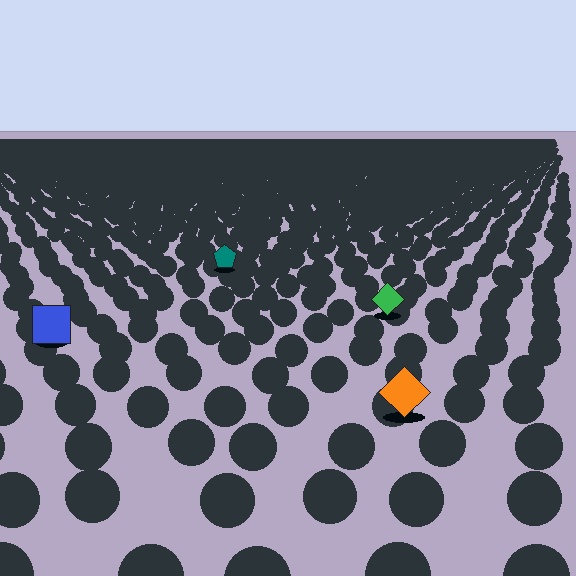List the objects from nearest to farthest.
From nearest to farthest: the orange diamond, the blue square, the green diamond, the teal pentagon.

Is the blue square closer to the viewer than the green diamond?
Yes. The blue square is closer — you can tell from the texture gradient: the ground texture is coarser near it.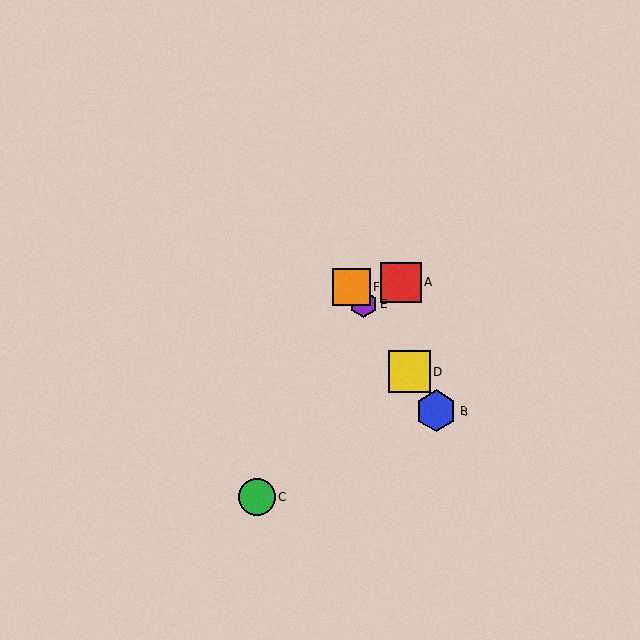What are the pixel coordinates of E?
Object E is at (363, 304).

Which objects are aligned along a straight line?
Objects B, D, E, F are aligned along a straight line.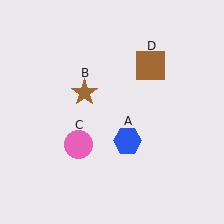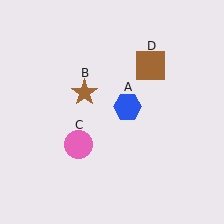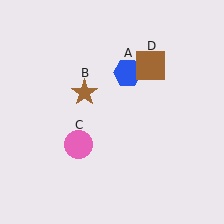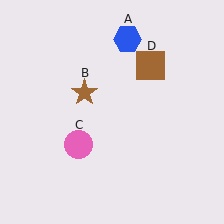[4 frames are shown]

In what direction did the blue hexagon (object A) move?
The blue hexagon (object A) moved up.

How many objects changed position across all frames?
1 object changed position: blue hexagon (object A).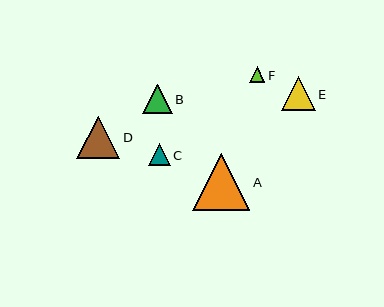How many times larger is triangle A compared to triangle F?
Triangle A is approximately 3.6 times the size of triangle F.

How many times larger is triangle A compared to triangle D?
Triangle A is approximately 1.3 times the size of triangle D.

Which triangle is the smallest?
Triangle F is the smallest with a size of approximately 16 pixels.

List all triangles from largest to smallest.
From largest to smallest: A, D, E, B, C, F.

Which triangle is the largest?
Triangle A is the largest with a size of approximately 57 pixels.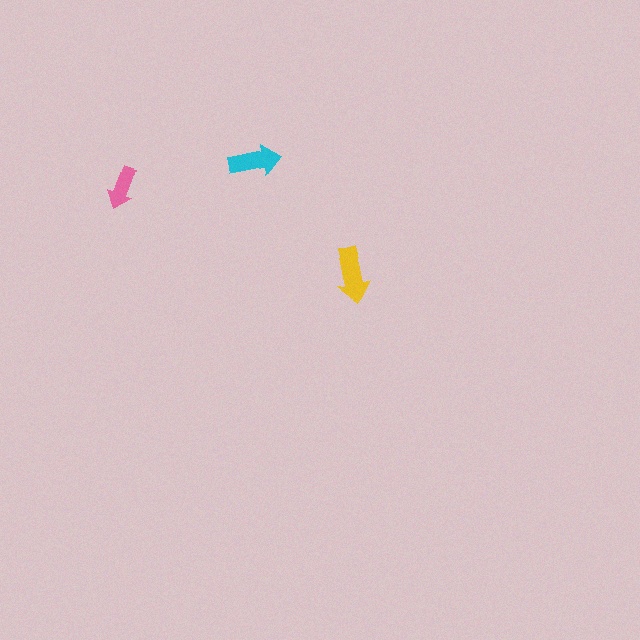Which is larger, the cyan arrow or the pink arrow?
The cyan one.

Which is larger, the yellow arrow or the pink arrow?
The yellow one.